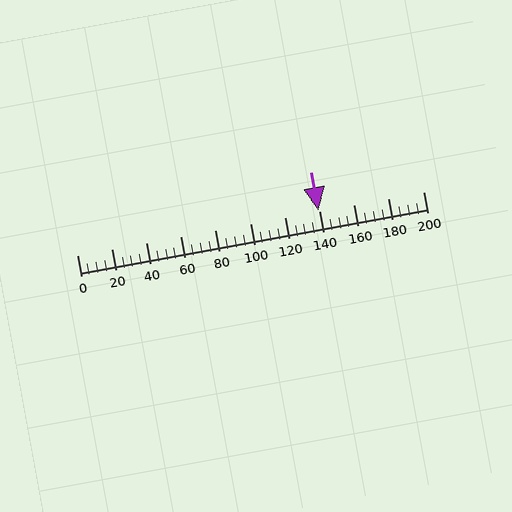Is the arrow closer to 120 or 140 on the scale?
The arrow is closer to 140.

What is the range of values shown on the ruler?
The ruler shows values from 0 to 200.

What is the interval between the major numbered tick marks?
The major tick marks are spaced 20 units apart.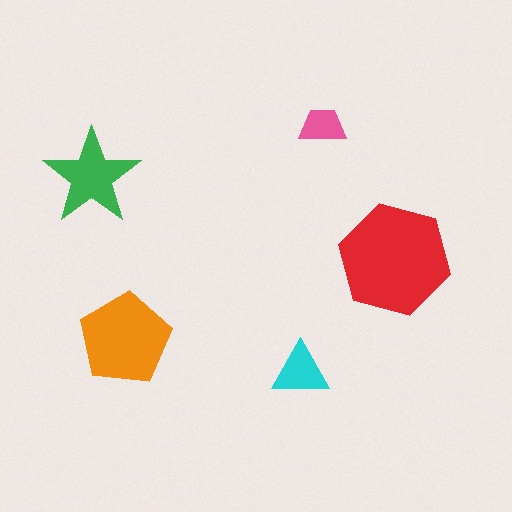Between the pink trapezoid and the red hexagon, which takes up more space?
The red hexagon.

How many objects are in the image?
There are 5 objects in the image.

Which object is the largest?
The red hexagon.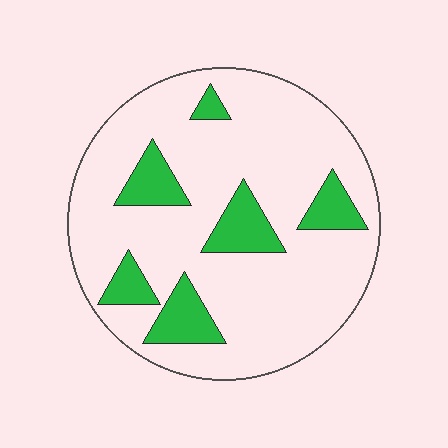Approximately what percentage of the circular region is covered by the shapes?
Approximately 20%.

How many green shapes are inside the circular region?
6.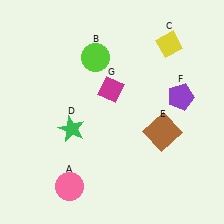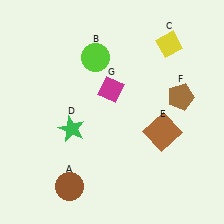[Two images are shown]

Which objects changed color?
A changed from pink to brown. F changed from purple to brown.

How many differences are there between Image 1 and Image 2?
There are 2 differences between the two images.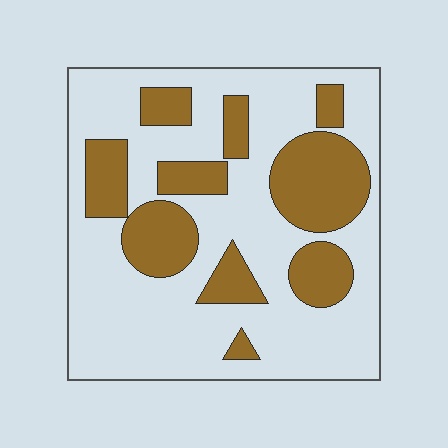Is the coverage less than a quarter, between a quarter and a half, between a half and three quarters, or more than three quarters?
Between a quarter and a half.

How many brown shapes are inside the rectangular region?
10.